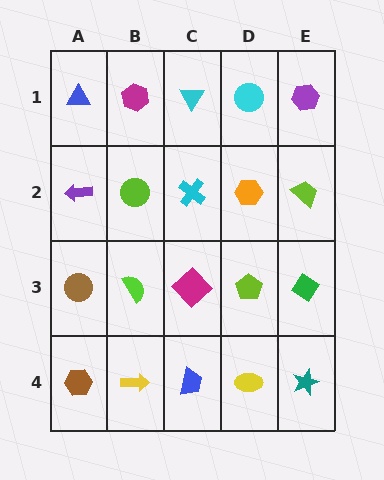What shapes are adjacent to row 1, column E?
A lime trapezoid (row 2, column E), a cyan circle (row 1, column D).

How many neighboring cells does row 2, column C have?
4.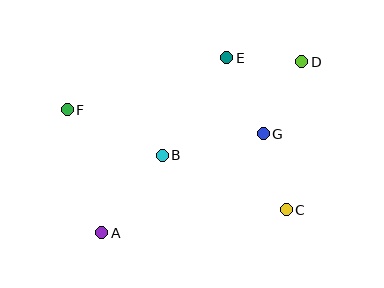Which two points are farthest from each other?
Points A and D are farthest from each other.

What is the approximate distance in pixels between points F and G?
The distance between F and G is approximately 197 pixels.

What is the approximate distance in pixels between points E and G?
The distance between E and G is approximately 84 pixels.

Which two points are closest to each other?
Points D and E are closest to each other.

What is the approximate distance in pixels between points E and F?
The distance between E and F is approximately 168 pixels.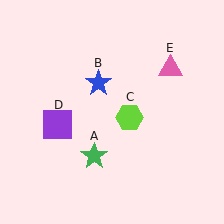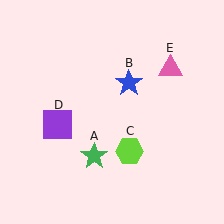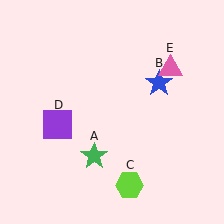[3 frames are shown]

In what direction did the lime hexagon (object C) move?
The lime hexagon (object C) moved down.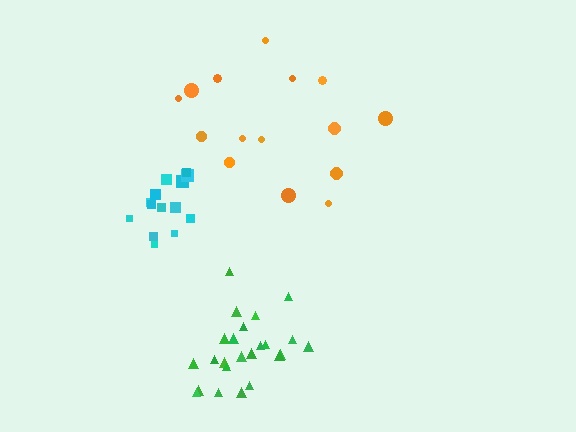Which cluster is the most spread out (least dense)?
Orange.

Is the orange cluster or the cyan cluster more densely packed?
Cyan.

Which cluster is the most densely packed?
Cyan.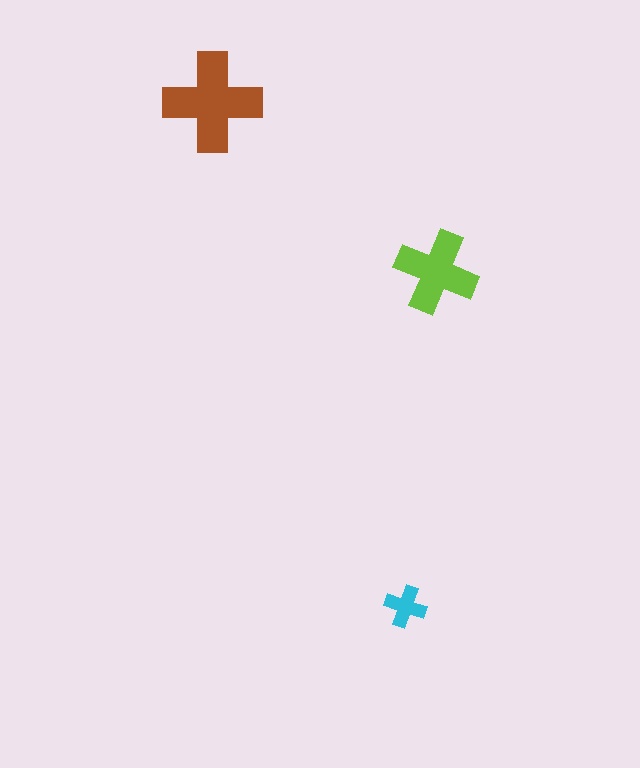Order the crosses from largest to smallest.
the brown one, the lime one, the cyan one.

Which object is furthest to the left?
The brown cross is leftmost.